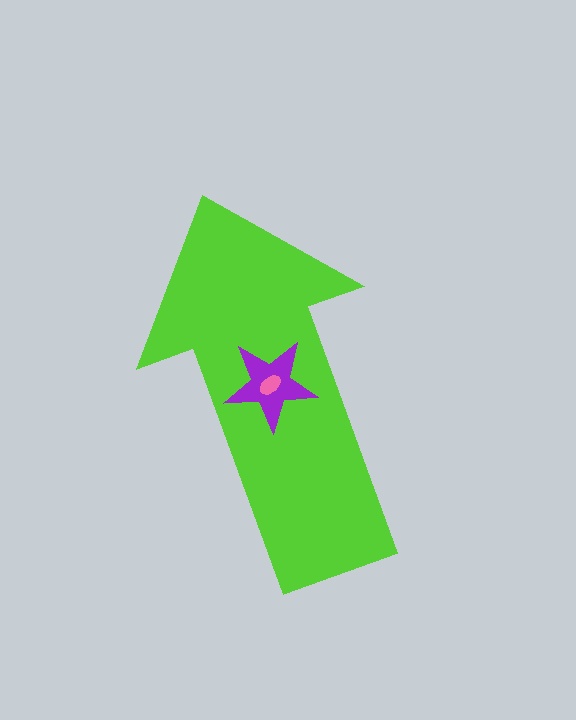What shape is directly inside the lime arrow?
The purple star.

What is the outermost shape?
The lime arrow.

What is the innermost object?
The pink ellipse.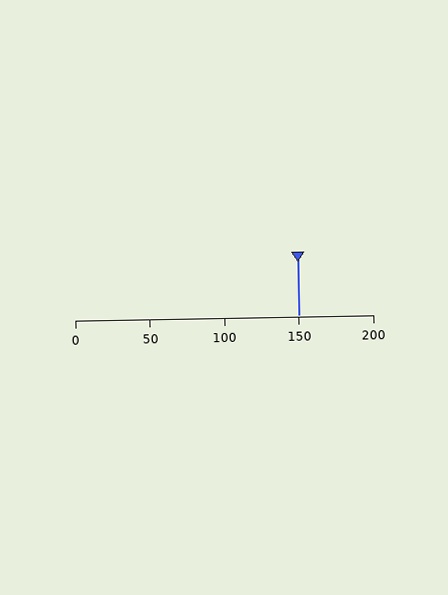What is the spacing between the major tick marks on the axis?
The major ticks are spaced 50 apart.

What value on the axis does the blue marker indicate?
The marker indicates approximately 150.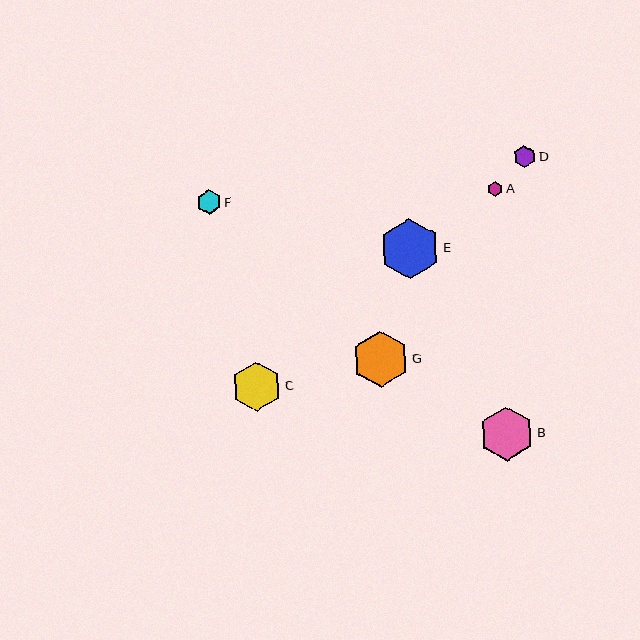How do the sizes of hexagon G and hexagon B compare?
Hexagon G and hexagon B are approximately the same size.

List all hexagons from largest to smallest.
From largest to smallest: E, G, B, C, F, D, A.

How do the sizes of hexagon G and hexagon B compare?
Hexagon G and hexagon B are approximately the same size.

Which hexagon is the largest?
Hexagon E is the largest with a size of approximately 60 pixels.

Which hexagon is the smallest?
Hexagon A is the smallest with a size of approximately 16 pixels.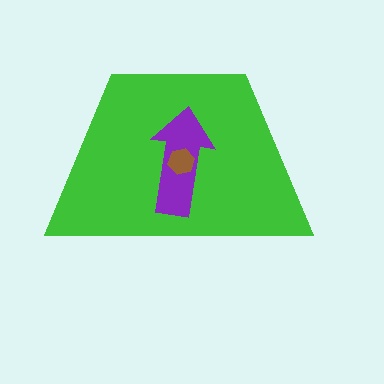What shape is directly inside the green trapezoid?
The purple arrow.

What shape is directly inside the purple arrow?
The brown hexagon.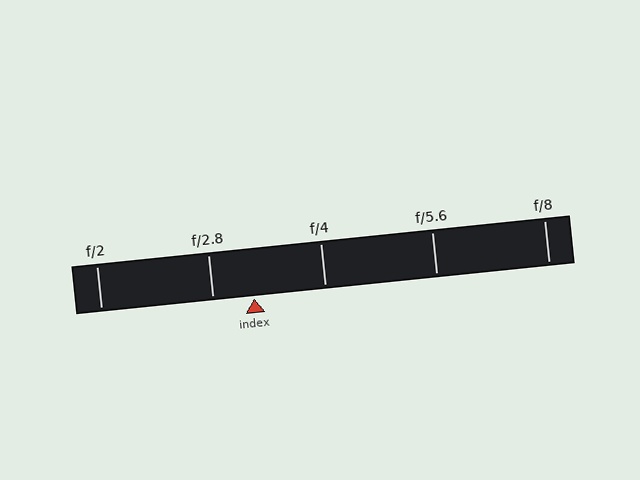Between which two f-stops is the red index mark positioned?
The index mark is between f/2.8 and f/4.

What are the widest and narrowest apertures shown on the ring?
The widest aperture shown is f/2 and the narrowest is f/8.